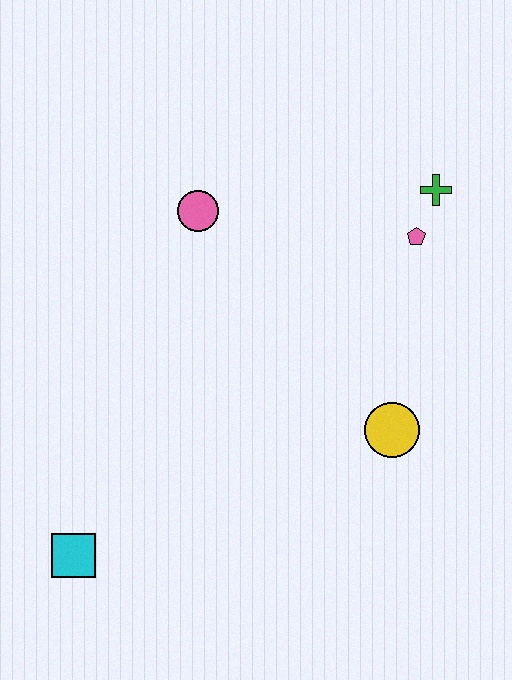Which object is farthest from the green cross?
The cyan square is farthest from the green cross.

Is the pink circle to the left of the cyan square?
No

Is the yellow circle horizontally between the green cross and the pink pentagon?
No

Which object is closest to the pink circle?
The pink pentagon is closest to the pink circle.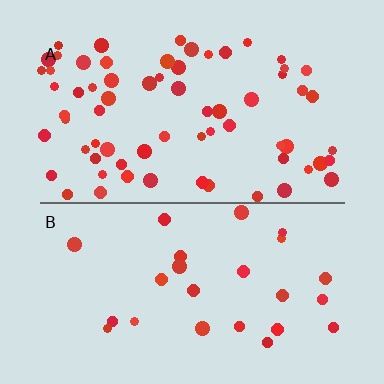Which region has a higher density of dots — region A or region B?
A (the top).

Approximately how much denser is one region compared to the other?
Approximately 2.6× — region A over region B.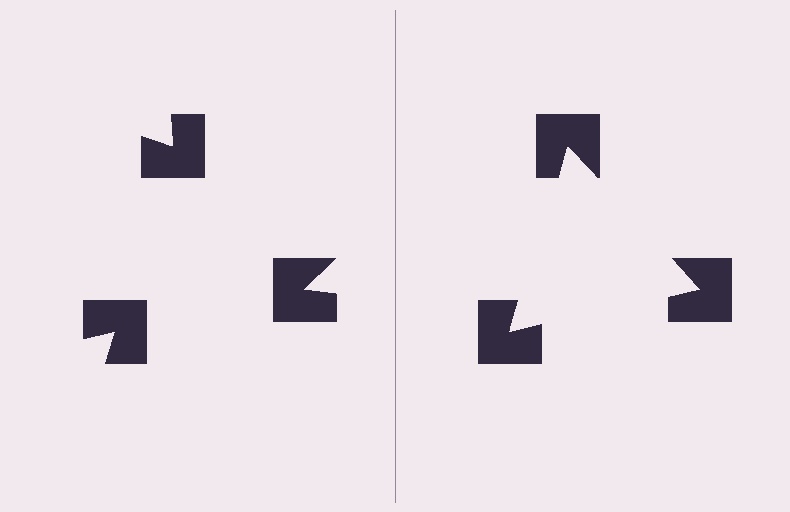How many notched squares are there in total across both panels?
6 — 3 on each side.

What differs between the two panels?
The notched squares are positioned identically on both sides; only the wedge orientations differ. On the right they align to a triangle; on the left they are misaligned.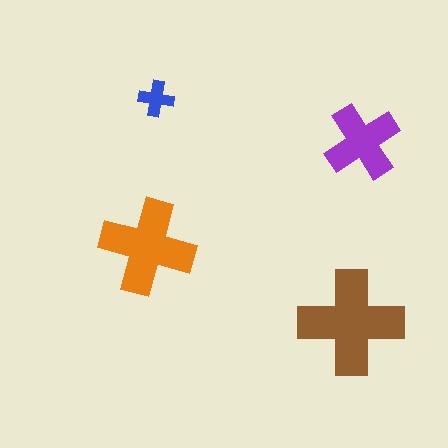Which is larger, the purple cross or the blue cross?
The purple one.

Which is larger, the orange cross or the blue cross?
The orange one.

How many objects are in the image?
There are 4 objects in the image.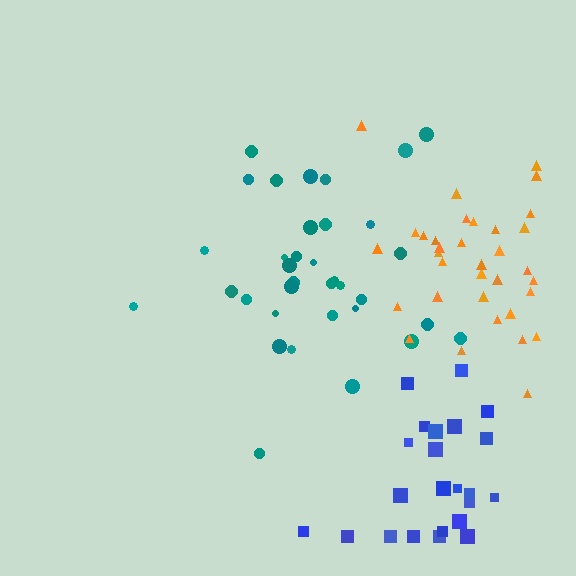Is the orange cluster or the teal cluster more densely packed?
Orange.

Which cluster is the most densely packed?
Orange.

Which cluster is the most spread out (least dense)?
Blue.